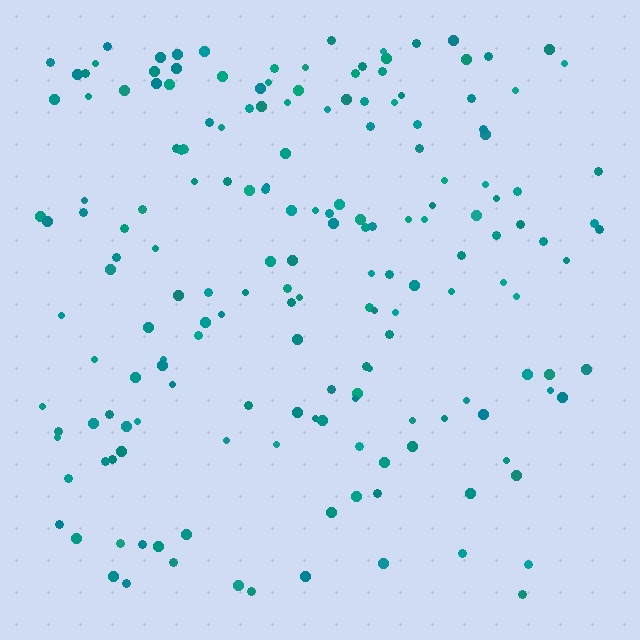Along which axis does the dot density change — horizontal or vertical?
Vertical.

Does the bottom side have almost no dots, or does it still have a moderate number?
Still a moderate number, just noticeably fewer than the top.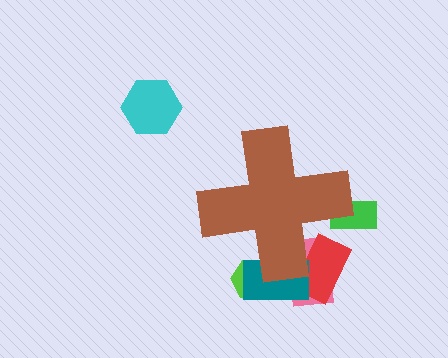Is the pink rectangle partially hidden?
Yes, the pink rectangle is partially hidden behind the brown cross.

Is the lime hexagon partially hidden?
Yes, the lime hexagon is partially hidden behind the brown cross.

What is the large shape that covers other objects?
A brown cross.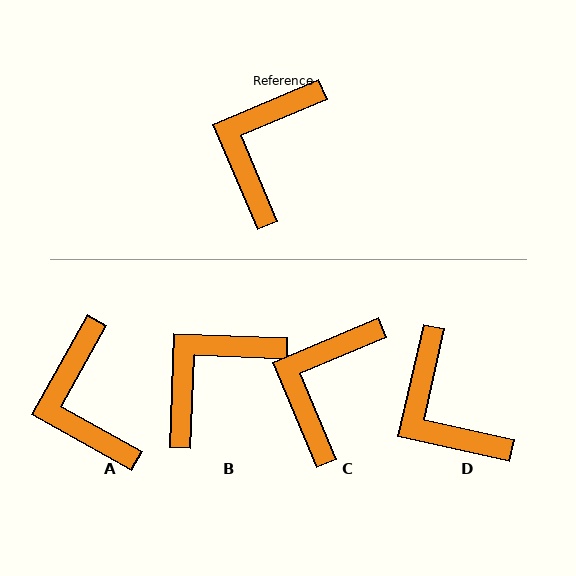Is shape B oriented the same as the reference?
No, it is off by about 25 degrees.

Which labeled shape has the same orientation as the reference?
C.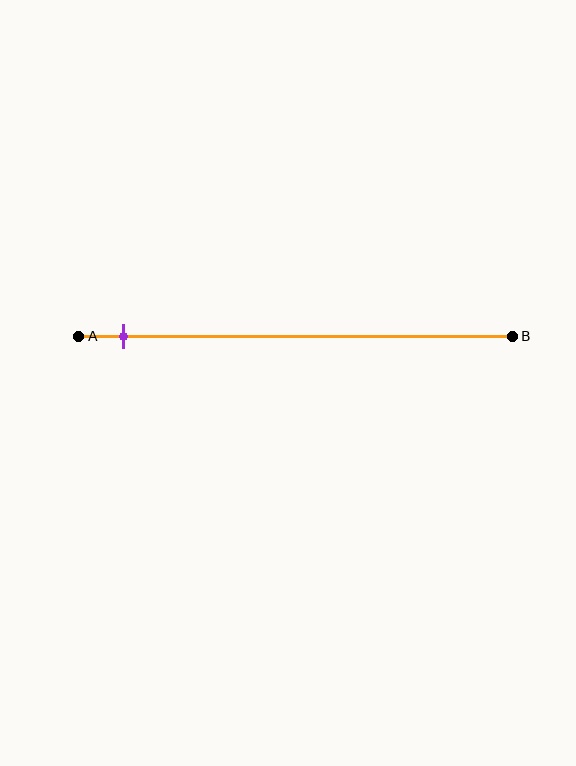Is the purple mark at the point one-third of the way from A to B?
No, the mark is at about 10% from A, not at the 33% one-third point.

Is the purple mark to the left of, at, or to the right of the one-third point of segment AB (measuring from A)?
The purple mark is to the left of the one-third point of segment AB.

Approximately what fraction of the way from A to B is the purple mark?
The purple mark is approximately 10% of the way from A to B.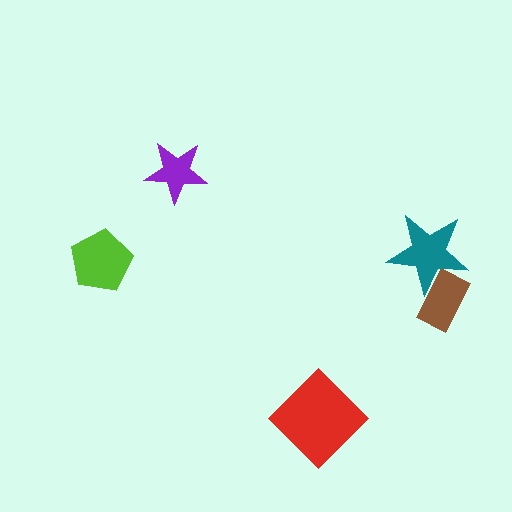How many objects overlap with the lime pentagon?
0 objects overlap with the lime pentagon.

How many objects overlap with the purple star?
0 objects overlap with the purple star.